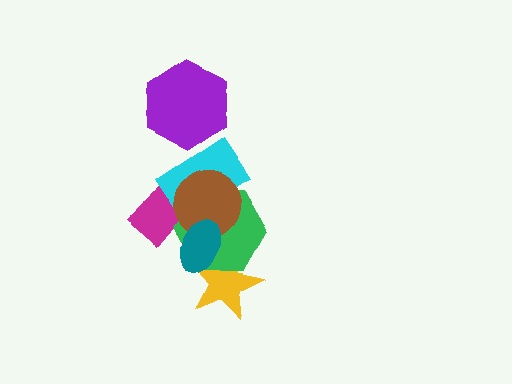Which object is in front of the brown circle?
The teal ellipse is in front of the brown circle.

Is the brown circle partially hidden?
Yes, it is partially covered by another shape.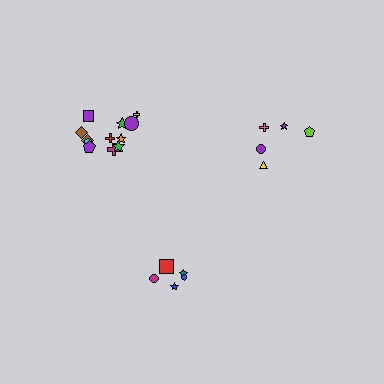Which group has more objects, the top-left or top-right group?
The top-left group.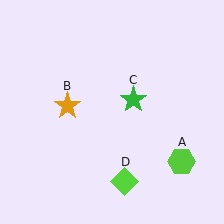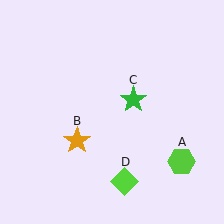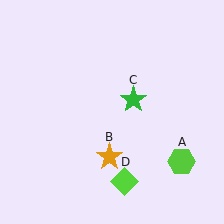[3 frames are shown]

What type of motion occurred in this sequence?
The orange star (object B) rotated counterclockwise around the center of the scene.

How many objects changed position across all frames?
1 object changed position: orange star (object B).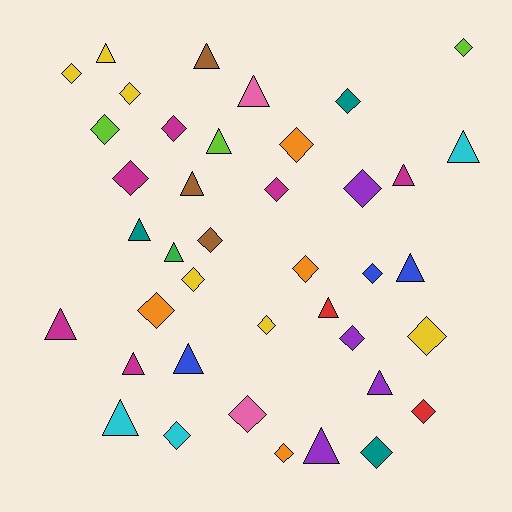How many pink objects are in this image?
There are 2 pink objects.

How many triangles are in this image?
There are 17 triangles.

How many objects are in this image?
There are 40 objects.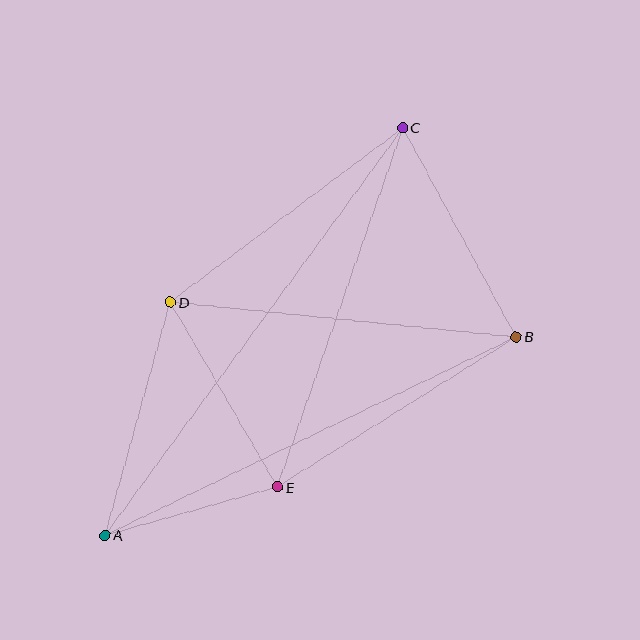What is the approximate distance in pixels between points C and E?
The distance between C and E is approximately 381 pixels.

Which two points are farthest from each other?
Points A and C are farthest from each other.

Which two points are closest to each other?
Points A and E are closest to each other.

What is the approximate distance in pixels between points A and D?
The distance between A and D is approximately 242 pixels.